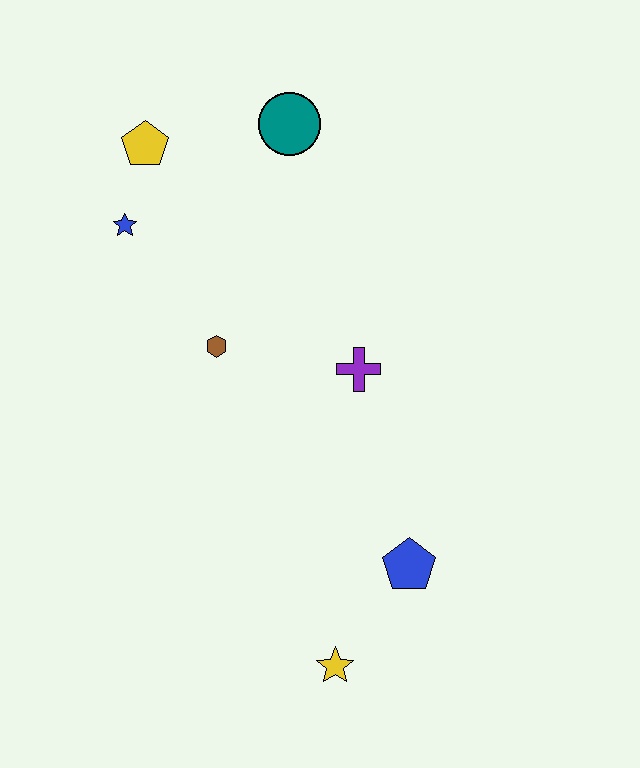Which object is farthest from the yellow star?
The yellow pentagon is farthest from the yellow star.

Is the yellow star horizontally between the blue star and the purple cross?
Yes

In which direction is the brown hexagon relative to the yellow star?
The brown hexagon is above the yellow star.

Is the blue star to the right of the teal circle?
No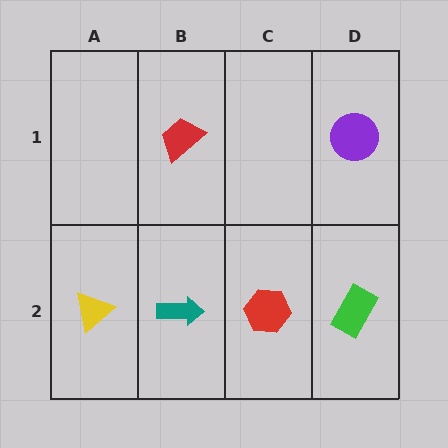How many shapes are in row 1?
2 shapes.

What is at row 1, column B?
A red trapezoid.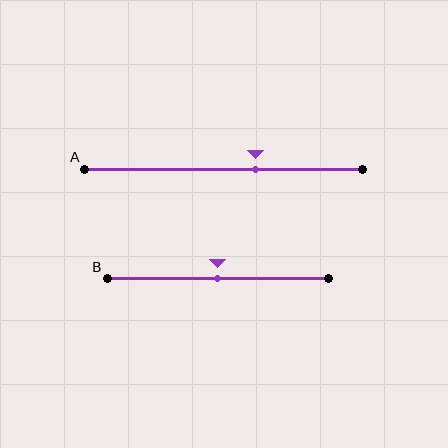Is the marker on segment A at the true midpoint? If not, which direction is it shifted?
No, the marker on segment A is shifted to the right by about 11% of the segment length.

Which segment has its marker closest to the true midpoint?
Segment B has its marker closest to the true midpoint.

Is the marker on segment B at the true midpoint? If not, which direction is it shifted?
Yes, the marker on segment B is at the true midpoint.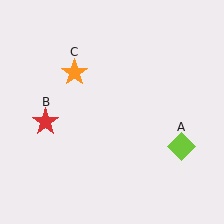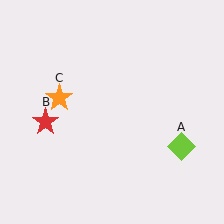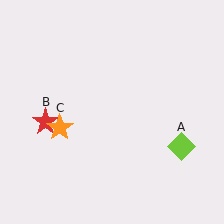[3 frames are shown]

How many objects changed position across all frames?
1 object changed position: orange star (object C).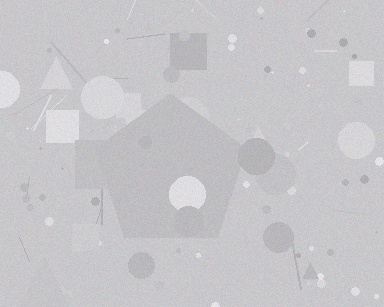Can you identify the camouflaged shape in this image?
The camouflaged shape is a pentagon.